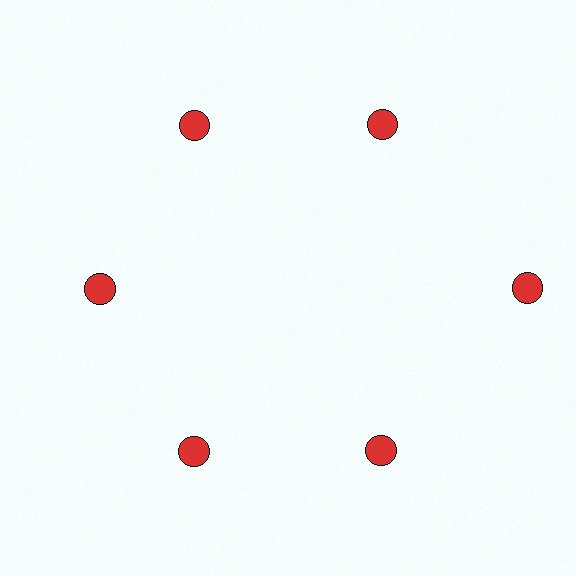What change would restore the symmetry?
The symmetry would be restored by moving it inward, back onto the ring so that all 6 circles sit at equal angles and equal distance from the center.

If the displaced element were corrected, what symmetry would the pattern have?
It would have 6-fold rotational symmetry — the pattern would map onto itself every 60 degrees.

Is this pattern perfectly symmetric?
No. The 6 red circles are arranged in a ring, but one element near the 3 o'clock position is pushed outward from the center, breaking the 6-fold rotational symmetry.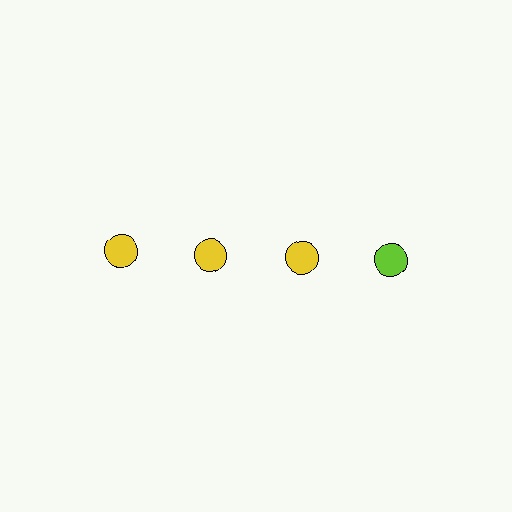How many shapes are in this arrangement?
There are 4 shapes arranged in a grid pattern.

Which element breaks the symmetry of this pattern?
The lime circle in the top row, second from right column breaks the symmetry. All other shapes are yellow circles.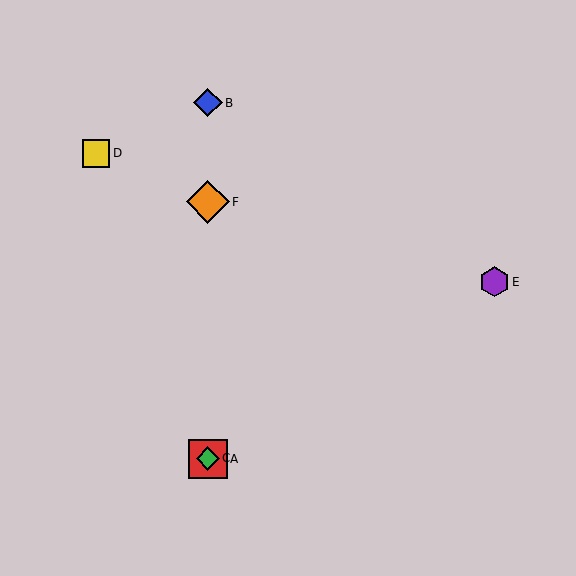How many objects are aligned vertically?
4 objects (A, B, C, F) are aligned vertically.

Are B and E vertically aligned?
No, B is at x≈208 and E is at x≈494.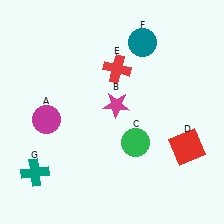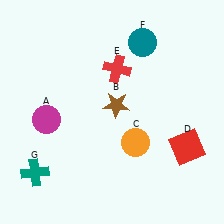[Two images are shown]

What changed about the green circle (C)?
In Image 1, C is green. In Image 2, it changed to orange.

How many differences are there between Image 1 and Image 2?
There are 2 differences between the two images.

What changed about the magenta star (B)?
In Image 1, B is magenta. In Image 2, it changed to brown.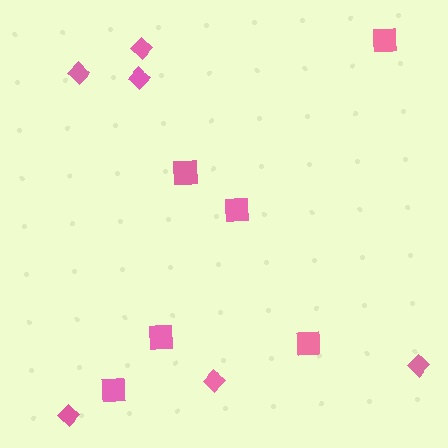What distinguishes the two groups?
There are 2 groups: one group of squares (6) and one group of diamonds (6).